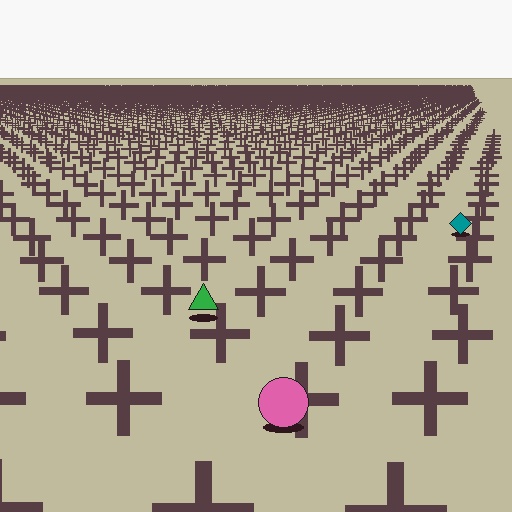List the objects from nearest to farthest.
From nearest to farthest: the pink circle, the green triangle, the teal diamond.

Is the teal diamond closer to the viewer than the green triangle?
No. The green triangle is closer — you can tell from the texture gradient: the ground texture is coarser near it.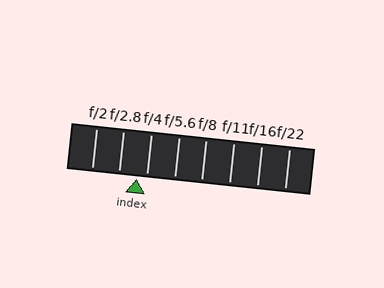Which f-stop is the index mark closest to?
The index mark is closest to f/4.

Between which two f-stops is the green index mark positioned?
The index mark is between f/2.8 and f/4.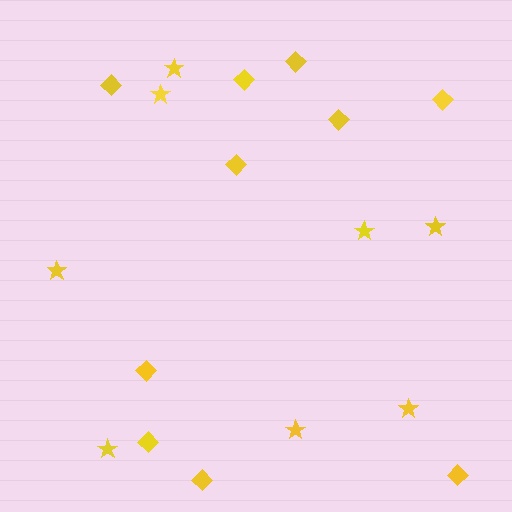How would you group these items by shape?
There are 2 groups: one group of stars (8) and one group of diamonds (10).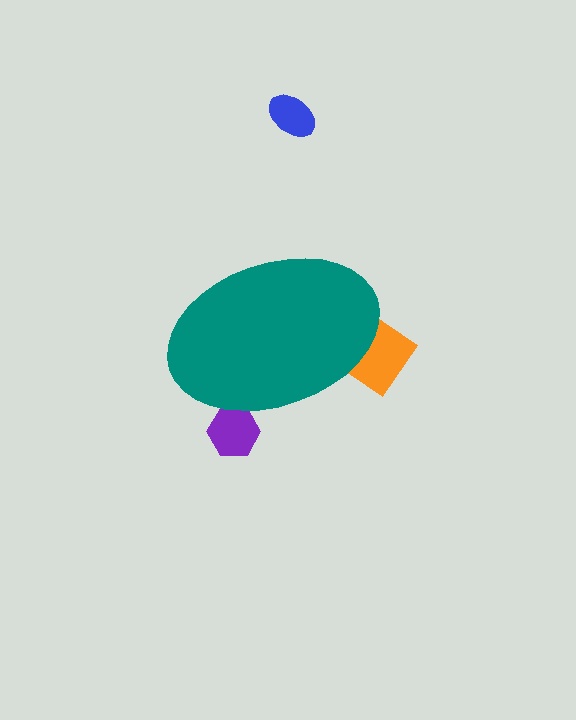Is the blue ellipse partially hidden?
No, the blue ellipse is fully visible.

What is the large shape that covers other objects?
A teal ellipse.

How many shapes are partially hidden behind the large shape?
2 shapes are partially hidden.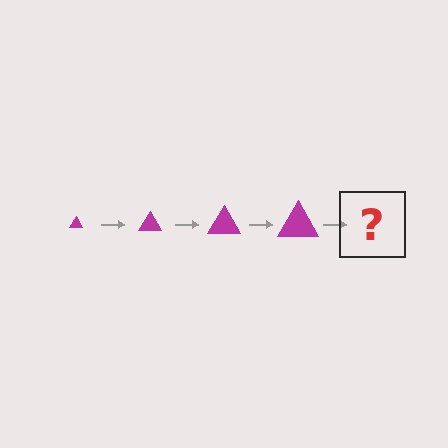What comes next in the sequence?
The next element should be a magenta triangle, larger than the previous one.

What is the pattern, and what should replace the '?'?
The pattern is that the triangle gets progressively larger each step. The '?' should be a magenta triangle, larger than the previous one.